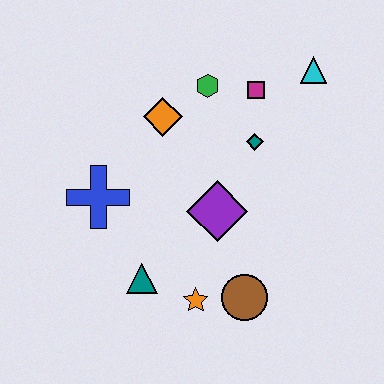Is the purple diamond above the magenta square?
No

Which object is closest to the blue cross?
The teal triangle is closest to the blue cross.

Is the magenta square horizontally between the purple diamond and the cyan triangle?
Yes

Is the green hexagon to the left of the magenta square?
Yes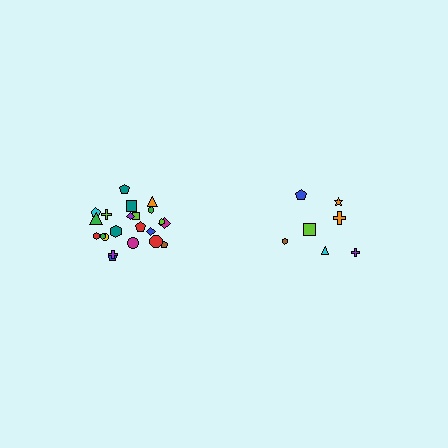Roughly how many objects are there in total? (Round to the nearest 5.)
Roughly 30 objects in total.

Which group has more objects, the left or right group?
The left group.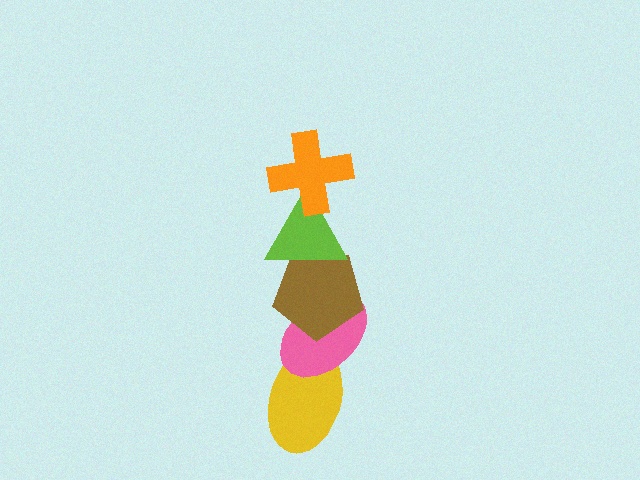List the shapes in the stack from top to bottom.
From top to bottom: the orange cross, the lime triangle, the brown pentagon, the pink ellipse, the yellow ellipse.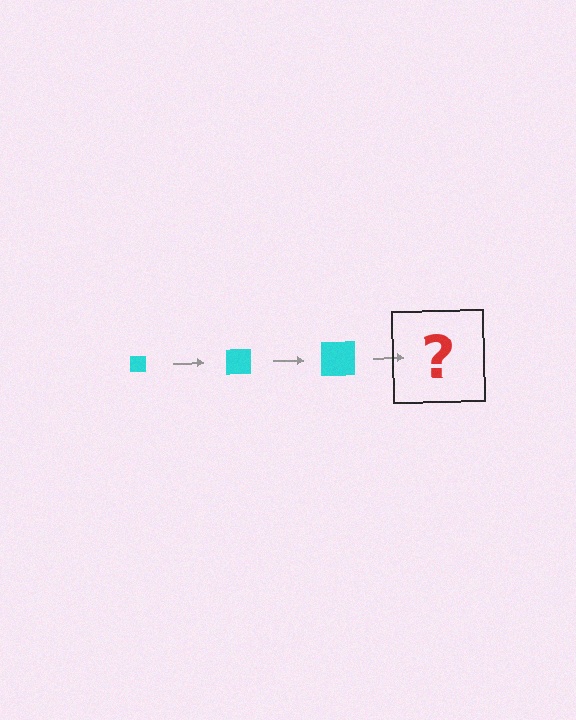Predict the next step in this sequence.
The next step is a cyan square, larger than the previous one.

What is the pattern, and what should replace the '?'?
The pattern is that the square gets progressively larger each step. The '?' should be a cyan square, larger than the previous one.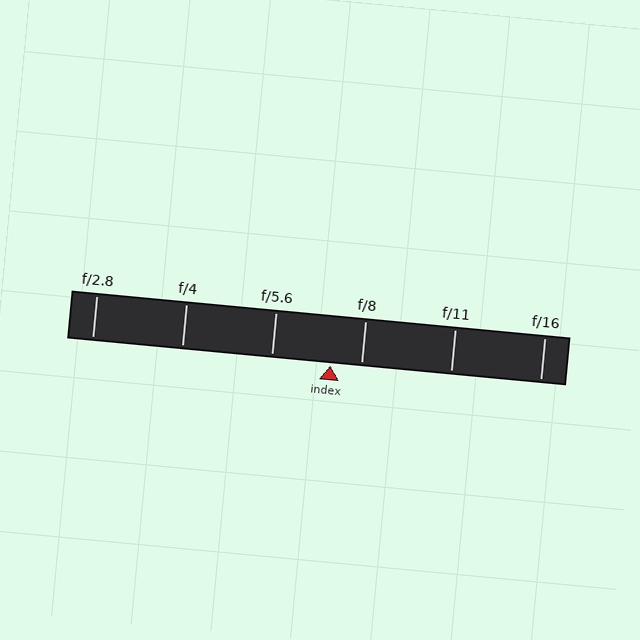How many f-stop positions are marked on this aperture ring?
There are 6 f-stop positions marked.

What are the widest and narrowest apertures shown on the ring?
The widest aperture shown is f/2.8 and the narrowest is f/16.